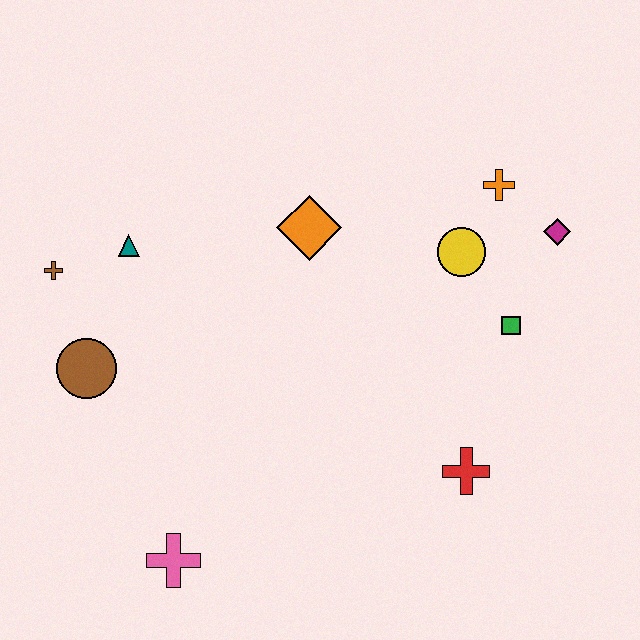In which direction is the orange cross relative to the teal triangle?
The orange cross is to the right of the teal triangle.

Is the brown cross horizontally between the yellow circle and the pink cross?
No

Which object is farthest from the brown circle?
The magenta diamond is farthest from the brown circle.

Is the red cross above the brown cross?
No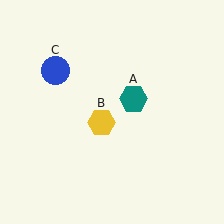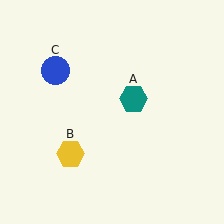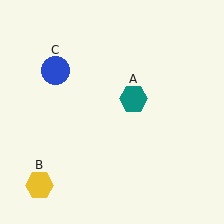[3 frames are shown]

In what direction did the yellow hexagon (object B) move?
The yellow hexagon (object B) moved down and to the left.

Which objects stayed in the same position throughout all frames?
Teal hexagon (object A) and blue circle (object C) remained stationary.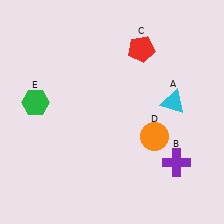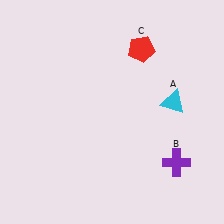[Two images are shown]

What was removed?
The orange circle (D), the green hexagon (E) were removed in Image 2.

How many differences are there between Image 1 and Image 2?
There are 2 differences between the two images.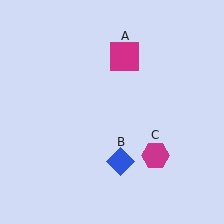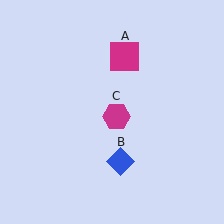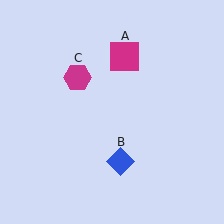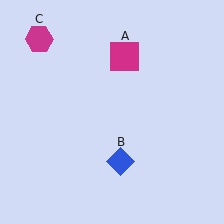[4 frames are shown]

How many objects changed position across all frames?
1 object changed position: magenta hexagon (object C).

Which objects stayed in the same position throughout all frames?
Magenta square (object A) and blue diamond (object B) remained stationary.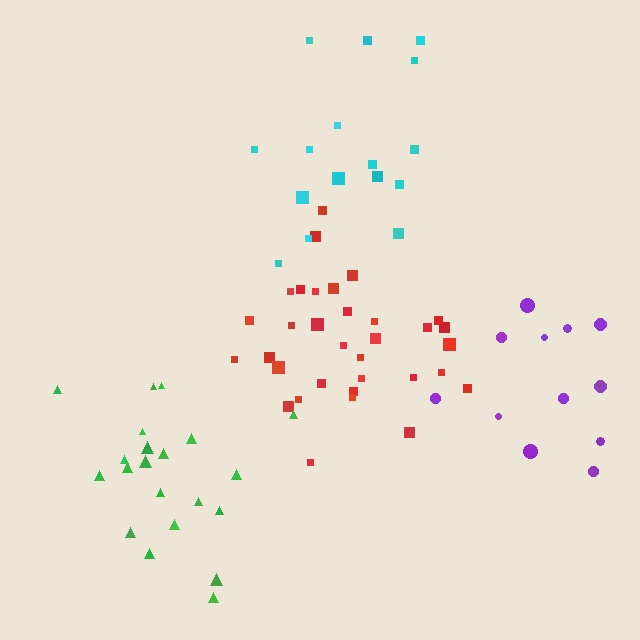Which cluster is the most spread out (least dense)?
Purple.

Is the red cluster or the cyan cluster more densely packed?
Red.